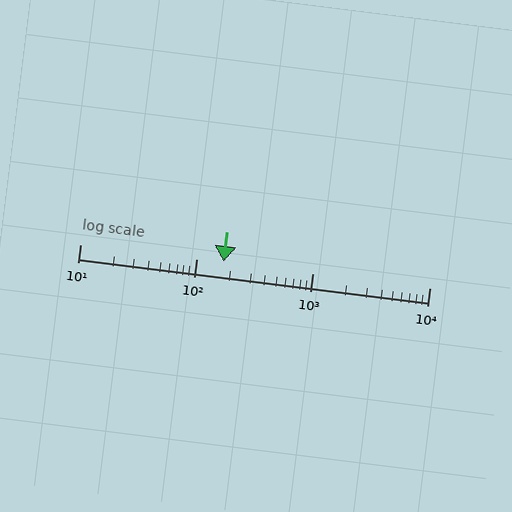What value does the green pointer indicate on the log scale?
The pointer indicates approximately 170.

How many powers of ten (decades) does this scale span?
The scale spans 3 decades, from 10 to 10000.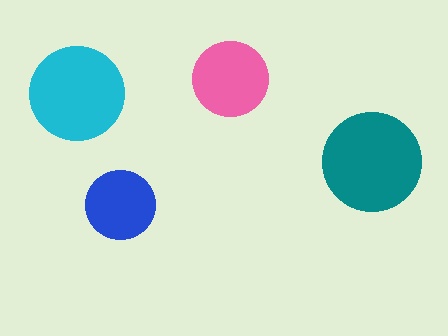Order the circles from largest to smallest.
the teal one, the cyan one, the pink one, the blue one.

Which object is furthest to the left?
The cyan circle is leftmost.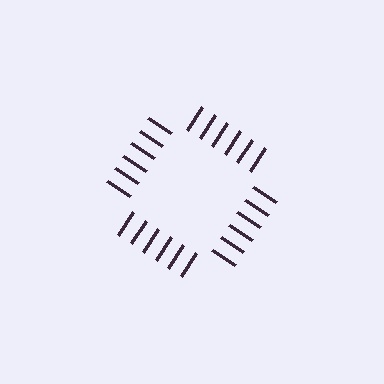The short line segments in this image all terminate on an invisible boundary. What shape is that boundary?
An illusory square — the line segments terminate on its edges but no continuous stroke is drawn.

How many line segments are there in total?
24 — 6 along each of the 4 edges.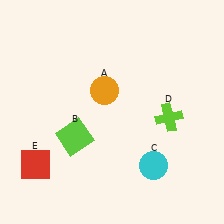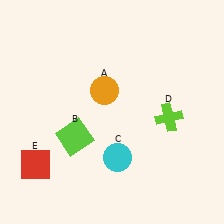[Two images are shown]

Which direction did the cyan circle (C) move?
The cyan circle (C) moved left.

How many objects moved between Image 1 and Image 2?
1 object moved between the two images.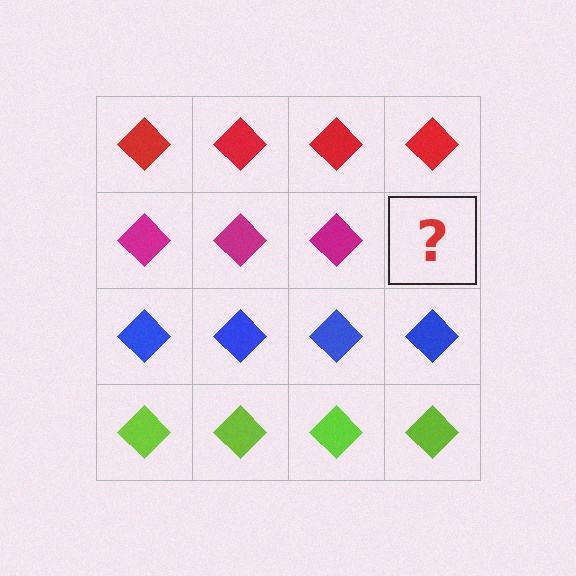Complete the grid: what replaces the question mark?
The question mark should be replaced with a magenta diamond.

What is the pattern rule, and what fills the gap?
The rule is that each row has a consistent color. The gap should be filled with a magenta diamond.